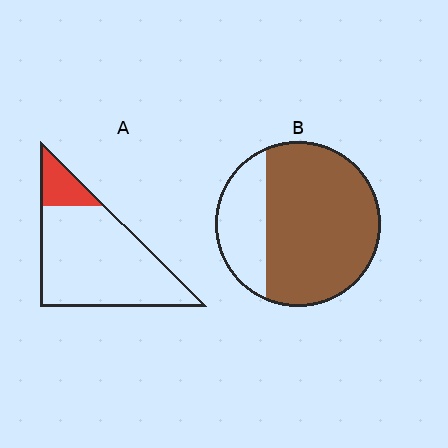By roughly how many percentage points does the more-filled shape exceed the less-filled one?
By roughly 60 percentage points (B over A).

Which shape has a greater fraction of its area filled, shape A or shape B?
Shape B.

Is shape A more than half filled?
No.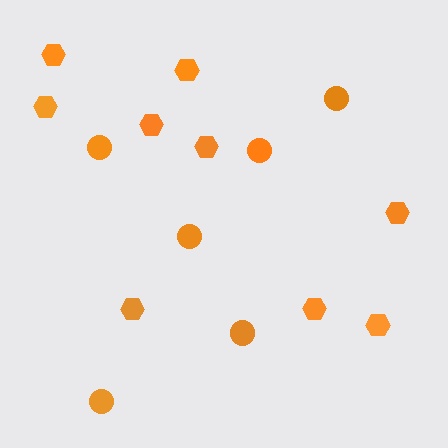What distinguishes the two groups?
There are 2 groups: one group of circles (6) and one group of hexagons (9).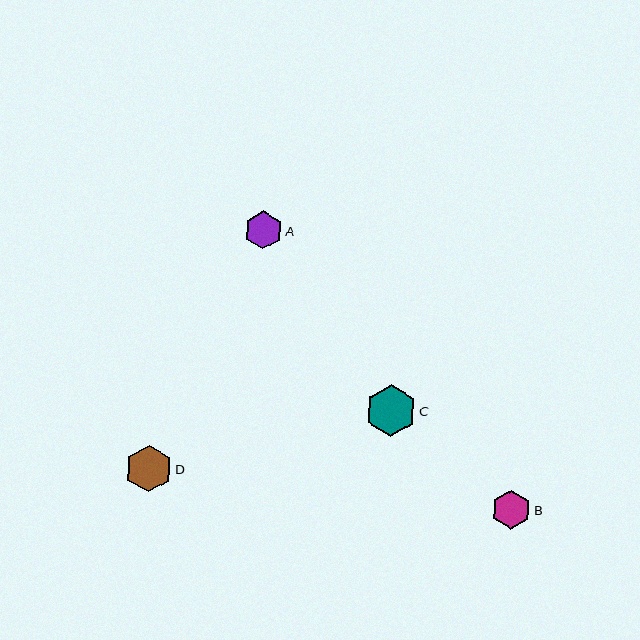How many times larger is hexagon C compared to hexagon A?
Hexagon C is approximately 1.4 times the size of hexagon A.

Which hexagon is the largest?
Hexagon C is the largest with a size of approximately 52 pixels.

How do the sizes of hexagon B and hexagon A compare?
Hexagon B and hexagon A are approximately the same size.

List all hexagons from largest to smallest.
From largest to smallest: C, D, B, A.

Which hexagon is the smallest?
Hexagon A is the smallest with a size of approximately 38 pixels.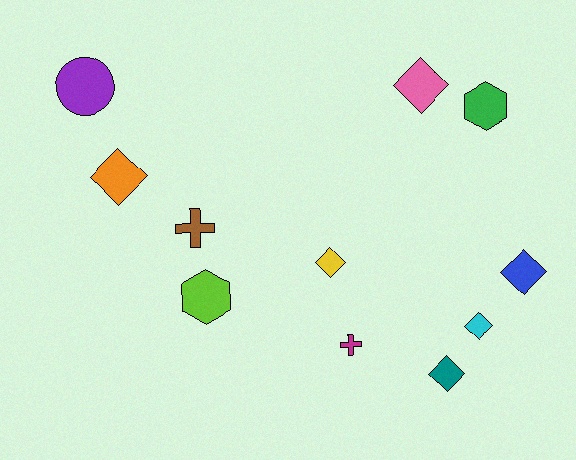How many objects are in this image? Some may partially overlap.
There are 11 objects.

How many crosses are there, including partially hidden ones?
There are 2 crosses.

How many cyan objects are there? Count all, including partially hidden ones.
There is 1 cyan object.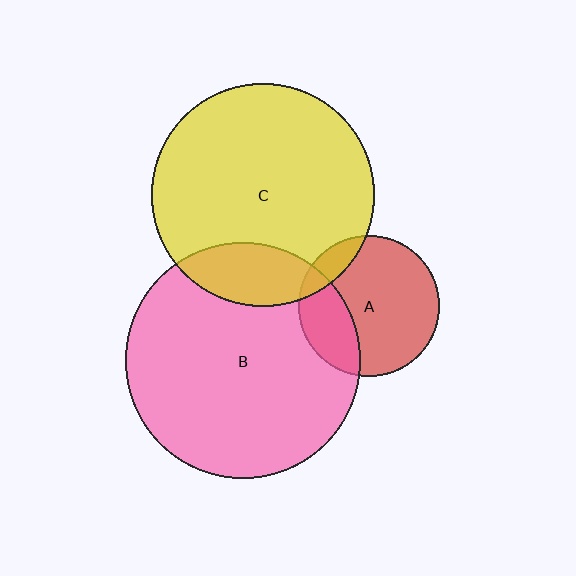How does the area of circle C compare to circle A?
Approximately 2.5 times.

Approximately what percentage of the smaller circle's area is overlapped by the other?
Approximately 15%.